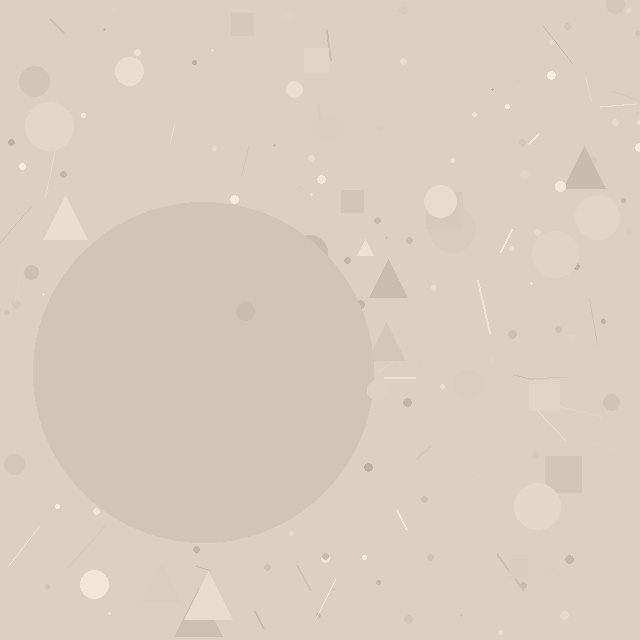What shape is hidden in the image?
A circle is hidden in the image.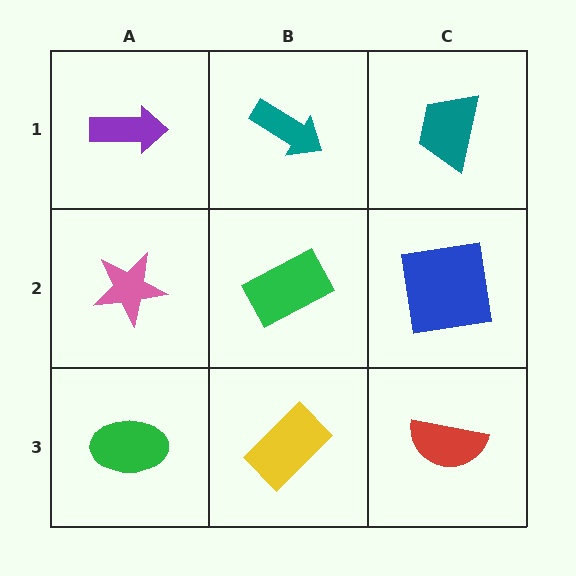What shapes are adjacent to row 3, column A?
A pink star (row 2, column A), a yellow rectangle (row 3, column B).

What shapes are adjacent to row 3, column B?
A green rectangle (row 2, column B), a green ellipse (row 3, column A), a red semicircle (row 3, column C).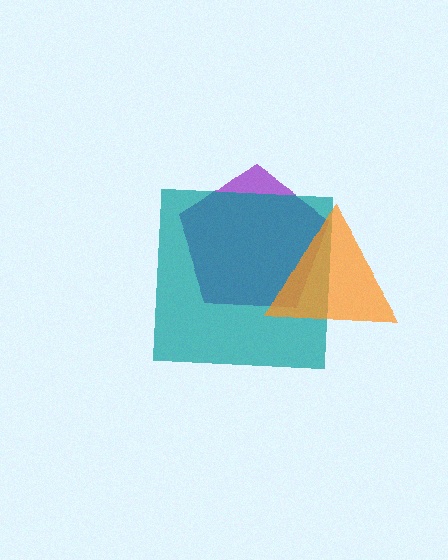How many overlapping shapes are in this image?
There are 3 overlapping shapes in the image.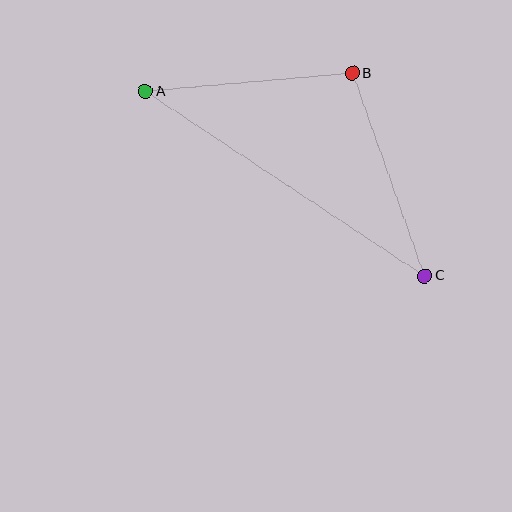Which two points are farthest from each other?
Points A and C are farthest from each other.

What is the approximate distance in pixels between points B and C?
The distance between B and C is approximately 215 pixels.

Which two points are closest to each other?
Points A and B are closest to each other.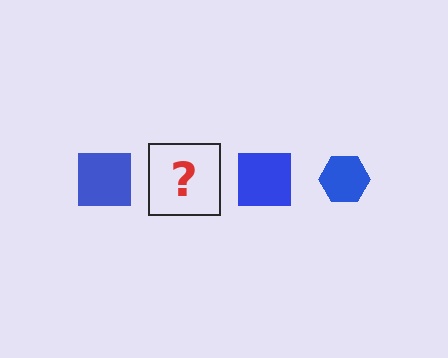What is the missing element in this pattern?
The missing element is a blue hexagon.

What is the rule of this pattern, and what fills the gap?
The rule is that the pattern cycles through square, hexagon shapes in blue. The gap should be filled with a blue hexagon.